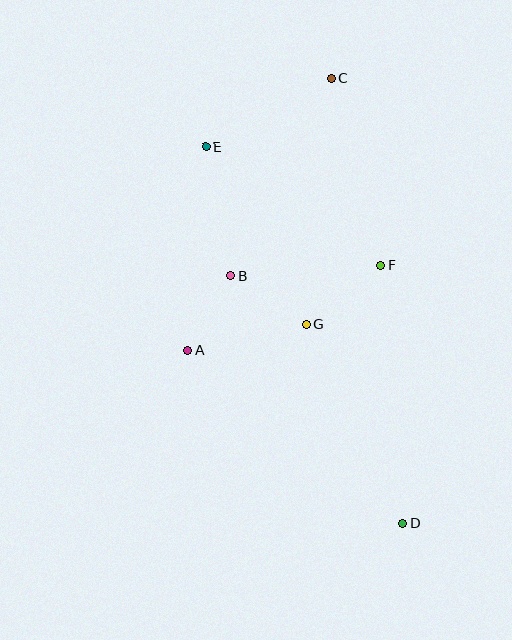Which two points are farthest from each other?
Points C and D are farthest from each other.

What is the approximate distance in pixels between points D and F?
The distance between D and F is approximately 259 pixels.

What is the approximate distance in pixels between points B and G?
The distance between B and G is approximately 90 pixels.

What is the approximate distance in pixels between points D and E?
The distance between D and E is approximately 424 pixels.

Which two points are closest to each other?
Points A and B are closest to each other.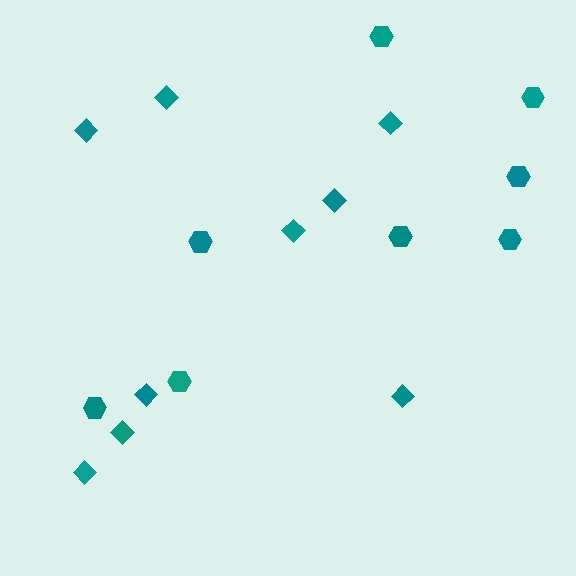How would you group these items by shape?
There are 2 groups: one group of hexagons (8) and one group of diamonds (9).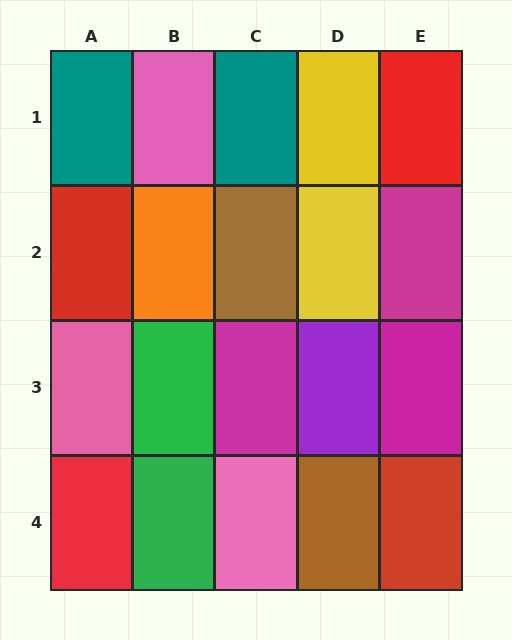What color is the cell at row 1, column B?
Pink.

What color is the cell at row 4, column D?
Brown.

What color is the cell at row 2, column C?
Brown.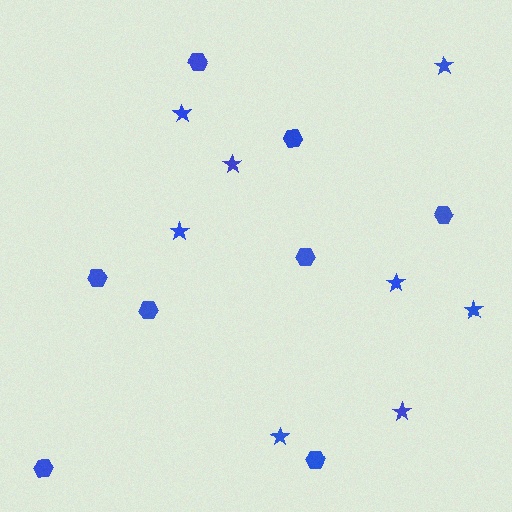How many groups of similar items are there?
There are 2 groups: one group of stars (8) and one group of hexagons (8).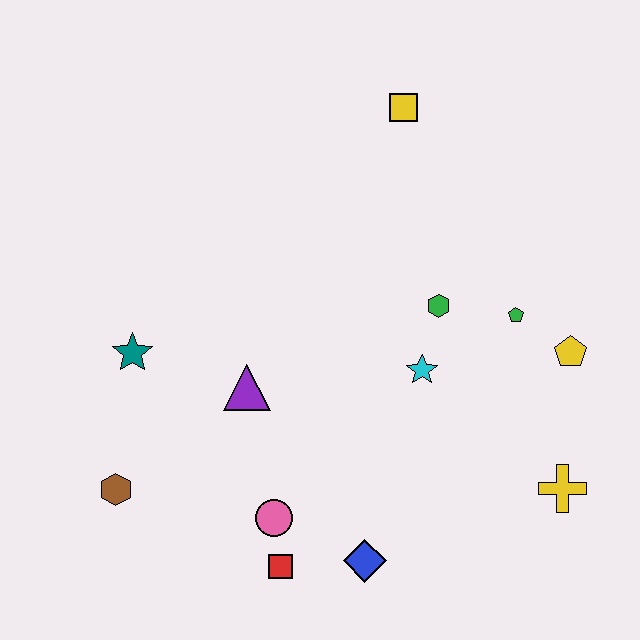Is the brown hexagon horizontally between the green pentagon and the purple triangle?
No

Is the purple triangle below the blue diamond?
No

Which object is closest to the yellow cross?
The yellow pentagon is closest to the yellow cross.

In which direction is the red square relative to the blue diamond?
The red square is to the left of the blue diamond.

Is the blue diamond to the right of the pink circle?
Yes